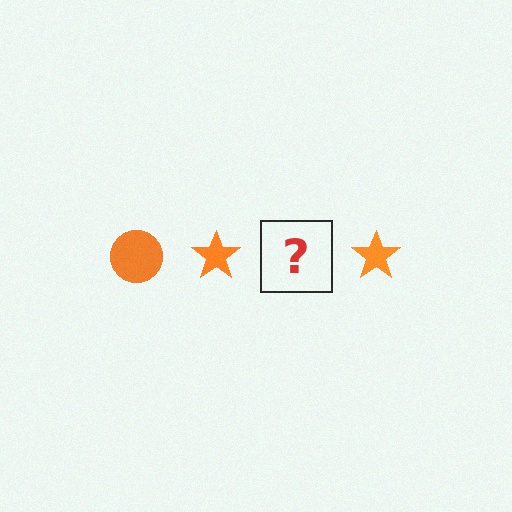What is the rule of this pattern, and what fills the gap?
The rule is that the pattern cycles through circle, star shapes in orange. The gap should be filled with an orange circle.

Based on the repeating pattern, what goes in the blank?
The blank should be an orange circle.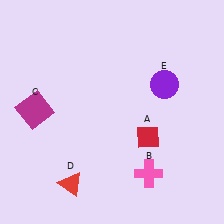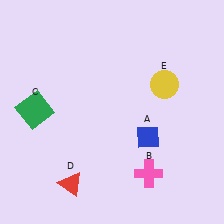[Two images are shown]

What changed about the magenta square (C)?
In Image 1, C is magenta. In Image 2, it changed to green.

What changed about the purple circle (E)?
In Image 1, E is purple. In Image 2, it changed to yellow.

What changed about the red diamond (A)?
In Image 1, A is red. In Image 2, it changed to blue.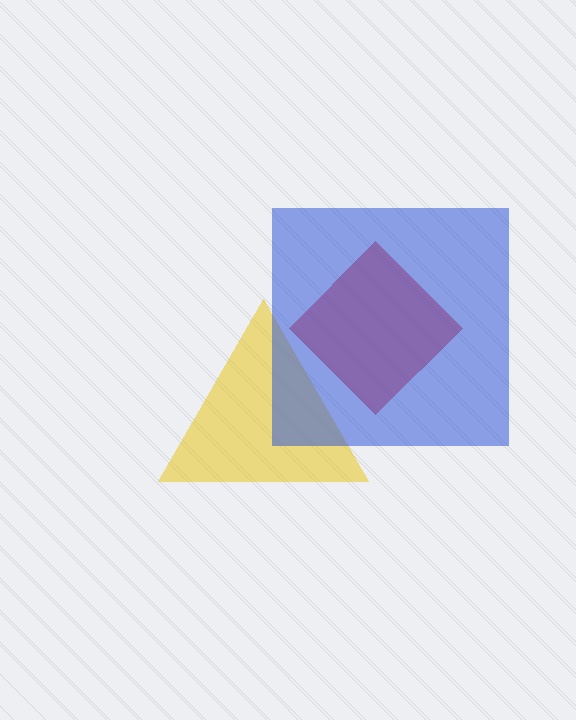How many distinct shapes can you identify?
There are 3 distinct shapes: a yellow triangle, a red diamond, a blue square.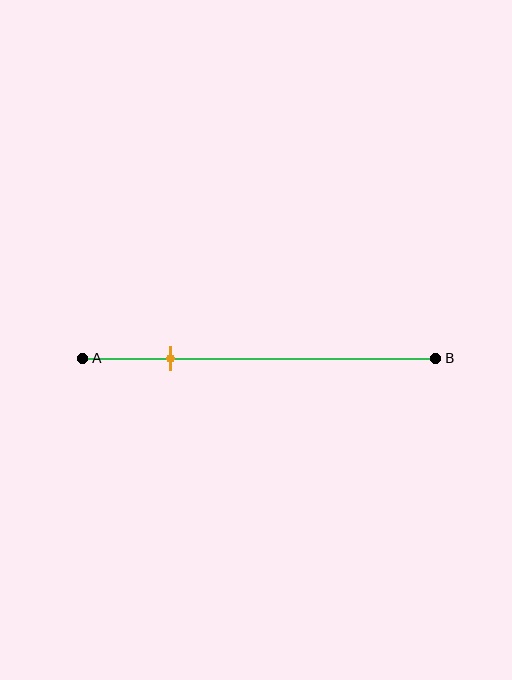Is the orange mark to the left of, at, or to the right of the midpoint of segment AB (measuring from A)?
The orange mark is to the left of the midpoint of segment AB.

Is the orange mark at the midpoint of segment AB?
No, the mark is at about 25% from A, not at the 50% midpoint.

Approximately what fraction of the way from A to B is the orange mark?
The orange mark is approximately 25% of the way from A to B.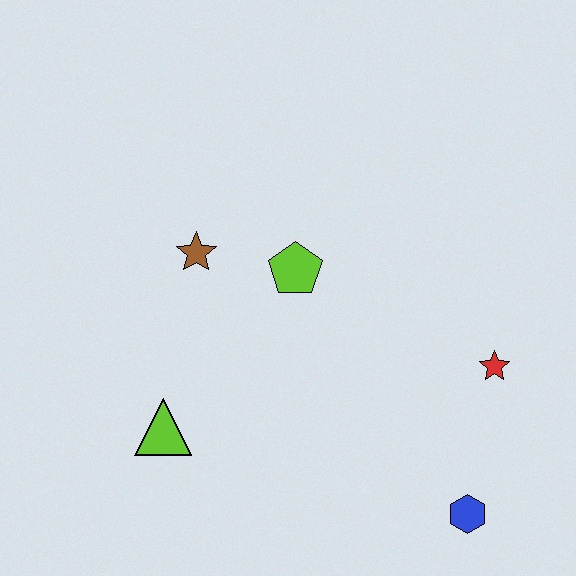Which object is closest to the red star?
The blue hexagon is closest to the red star.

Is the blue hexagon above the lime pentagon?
No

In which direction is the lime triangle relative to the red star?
The lime triangle is to the left of the red star.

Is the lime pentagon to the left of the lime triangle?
No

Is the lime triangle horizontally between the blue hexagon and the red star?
No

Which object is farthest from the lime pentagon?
The blue hexagon is farthest from the lime pentagon.